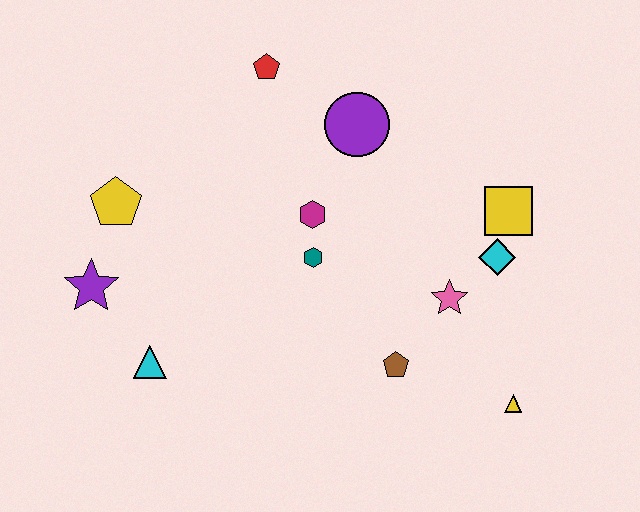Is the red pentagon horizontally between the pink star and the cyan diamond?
No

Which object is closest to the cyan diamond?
The yellow square is closest to the cyan diamond.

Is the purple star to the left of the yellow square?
Yes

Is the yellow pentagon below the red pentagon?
Yes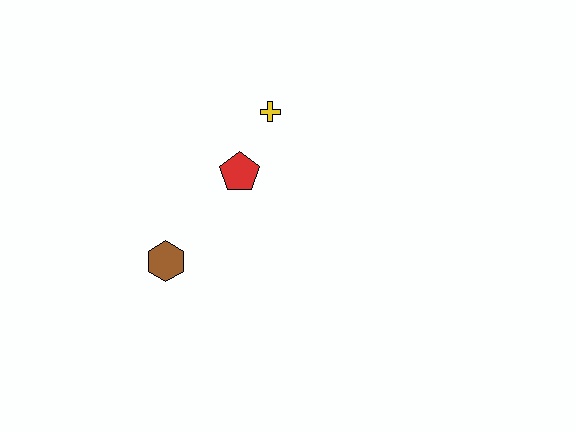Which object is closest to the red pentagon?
The yellow cross is closest to the red pentagon.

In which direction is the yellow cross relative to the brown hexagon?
The yellow cross is above the brown hexagon.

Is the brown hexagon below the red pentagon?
Yes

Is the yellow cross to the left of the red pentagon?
No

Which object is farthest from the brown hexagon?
The yellow cross is farthest from the brown hexagon.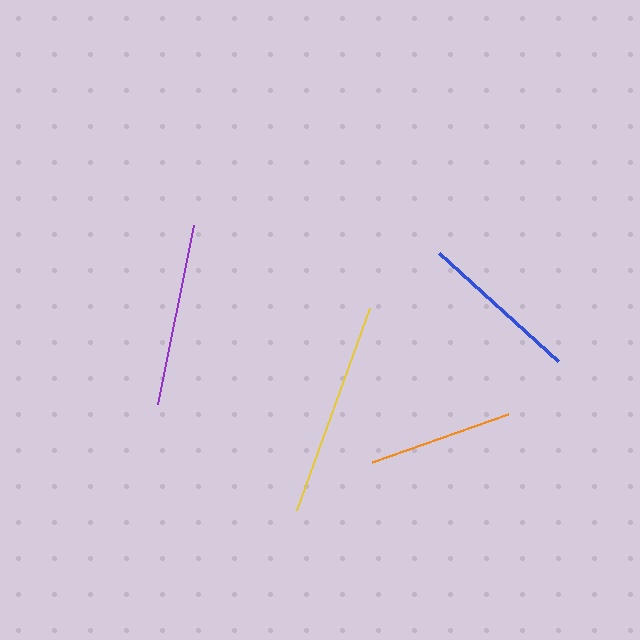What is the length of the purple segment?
The purple segment is approximately 183 pixels long.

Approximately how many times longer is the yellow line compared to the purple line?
The yellow line is approximately 1.2 times the length of the purple line.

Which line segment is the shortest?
The orange line is the shortest at approximately 145 pixels.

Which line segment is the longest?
The yellow line is the longest at approximately 214 pixels.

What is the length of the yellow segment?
The yellow segment is approximately 214 pixels long.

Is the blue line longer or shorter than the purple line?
The purple line is longer than the blue line.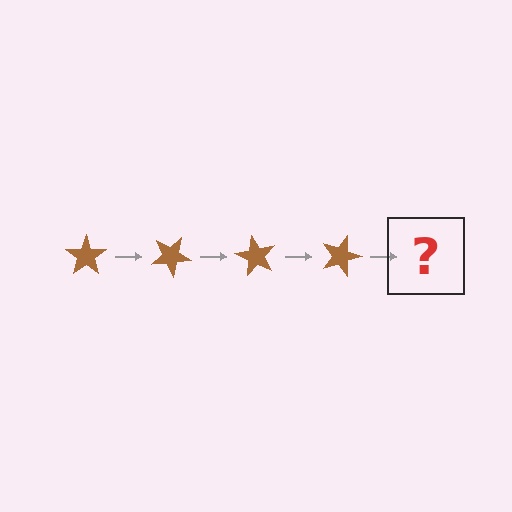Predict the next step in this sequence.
The next step is a brown star rotated 120 degrees.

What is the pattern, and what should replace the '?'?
The pattern is that the star rotates 30 degrees each step. The '?' should be a brown star rotated 120 degrees.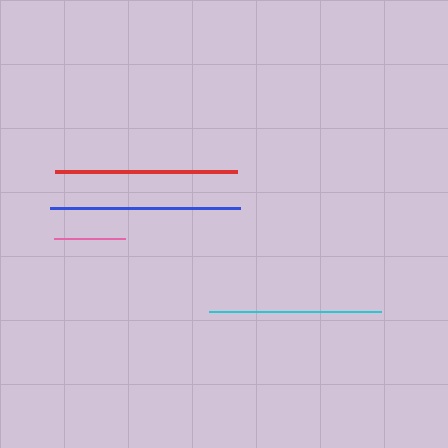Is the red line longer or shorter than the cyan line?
The red line is longer than the cyan line.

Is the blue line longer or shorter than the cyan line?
The blue line is longer than the cyan line.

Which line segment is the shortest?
The pink line is the shortest at approximately 71 pixels.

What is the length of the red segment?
The red segment is approximately 181 pixels long.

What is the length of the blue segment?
The blue segment is approximately 190 pixels long.